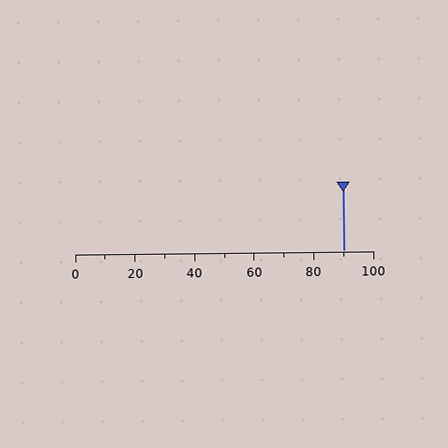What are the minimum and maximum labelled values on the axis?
The axis runs from 0 to 100.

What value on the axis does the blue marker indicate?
The marker indicates approximately 90.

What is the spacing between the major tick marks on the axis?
The major ticks are spaced 20 apart.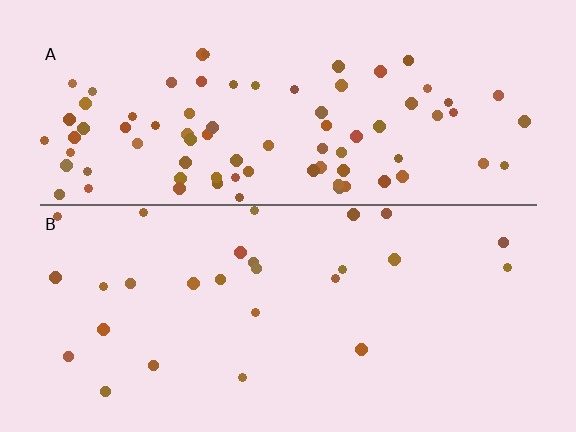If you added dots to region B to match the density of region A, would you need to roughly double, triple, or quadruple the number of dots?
Approximately triple.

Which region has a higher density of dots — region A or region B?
A (the top).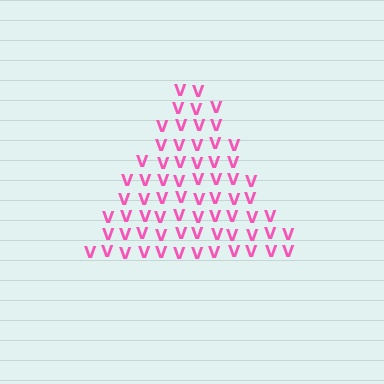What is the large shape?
The large shape is a triangle.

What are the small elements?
The small elements are letter V's.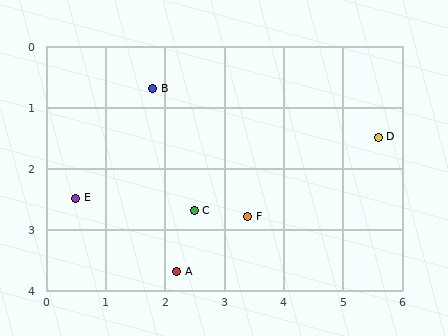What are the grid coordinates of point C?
Point C is at approximately (2.5, 2.7).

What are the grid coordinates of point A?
Point A is at approximately (2.2, 3.7).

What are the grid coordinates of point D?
Point D is at approximately (5.6, 1.5).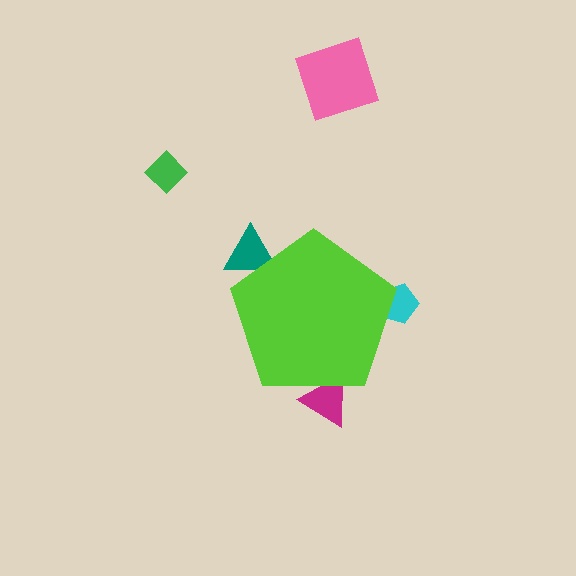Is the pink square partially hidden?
No, the pink square is fully visible.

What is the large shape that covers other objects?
A lime pentagon.